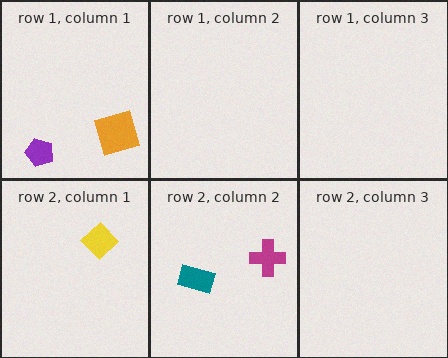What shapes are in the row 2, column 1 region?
The yellow diamond.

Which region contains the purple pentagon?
The row 1, column 1 region.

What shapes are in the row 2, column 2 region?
The magenta cross, the teal rectangle.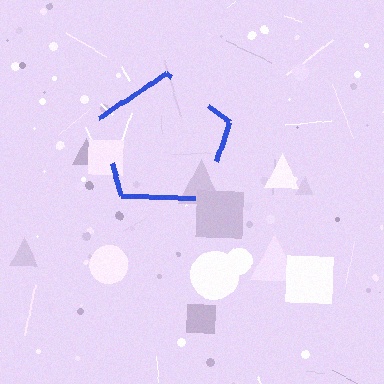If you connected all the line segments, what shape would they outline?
They would outline a pentagon.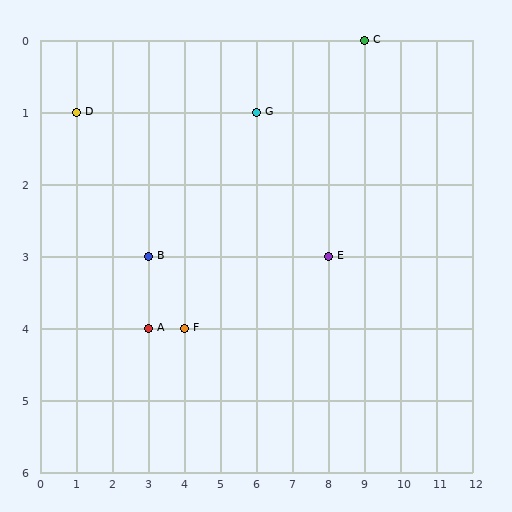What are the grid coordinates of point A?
Point A is at grid coordinates (3, 4).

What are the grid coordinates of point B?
Point B is at grid coordinates (3, 3).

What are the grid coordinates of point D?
Point D is at grid coordinates (1, 1).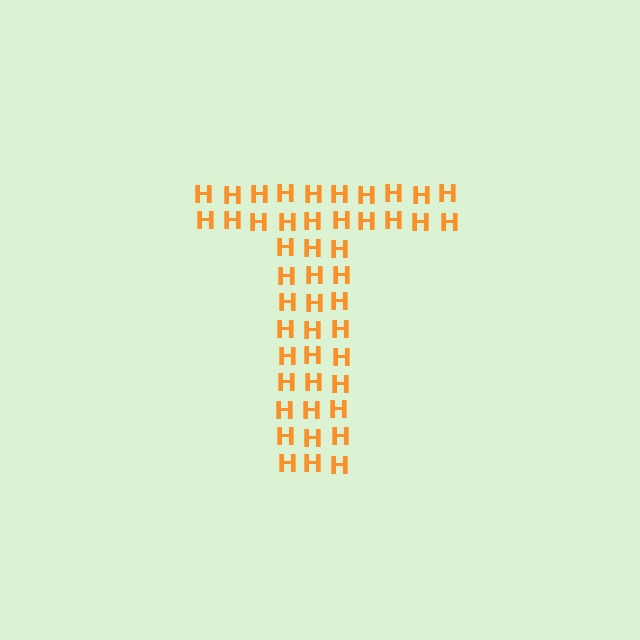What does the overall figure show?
The overall figure shows the letter T.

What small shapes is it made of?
It is made of small letter H's.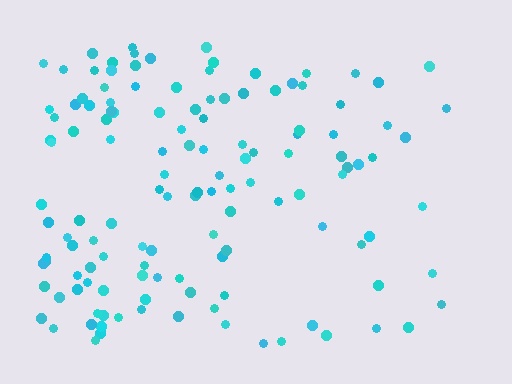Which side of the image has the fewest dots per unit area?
The right.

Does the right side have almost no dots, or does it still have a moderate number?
Still a moderate number, just noticeably fewer than the left.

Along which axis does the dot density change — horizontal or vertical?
Horizontal.